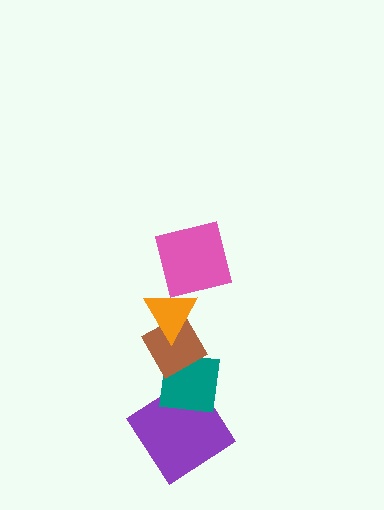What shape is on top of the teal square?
The brown diamond is on top of the teal square.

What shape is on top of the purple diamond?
The teal square is on top of the purple diamond.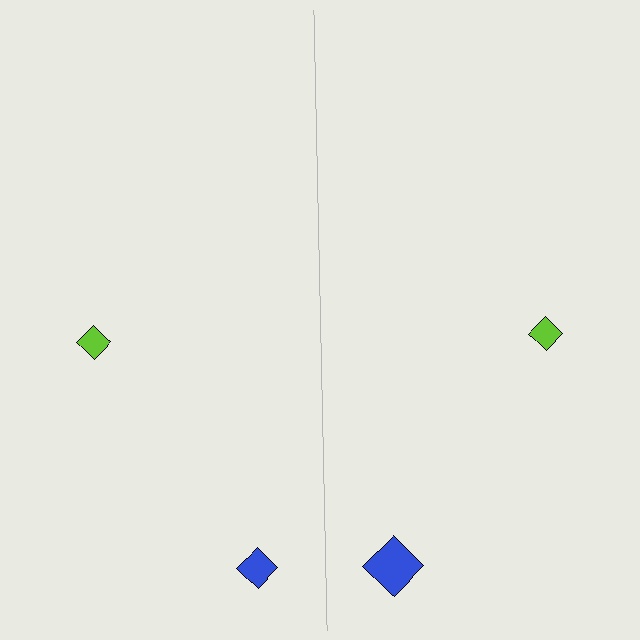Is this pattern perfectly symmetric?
No, the pattern is not perfectly symmetric. The blue diamond on the right side has a different size than its mirror counterpart.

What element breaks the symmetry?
The blue diamond on the right side has a different size than its mirror counterpart.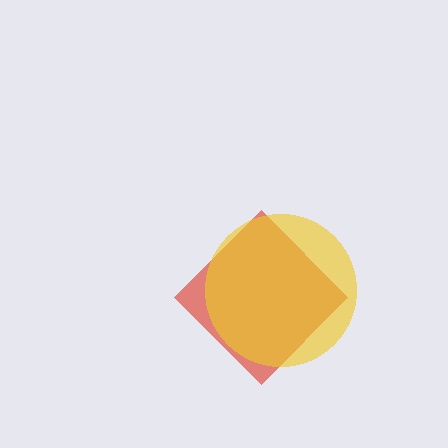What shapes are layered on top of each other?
The layered shapes are: a red diamond, a yellow circle.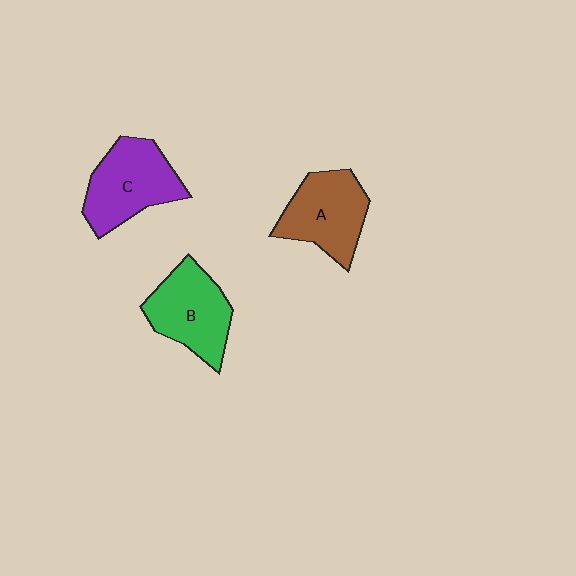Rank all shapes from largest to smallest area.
From largest to smallest: C (purple), B (green), A (brown).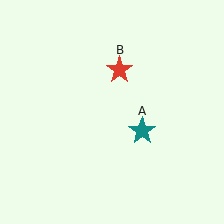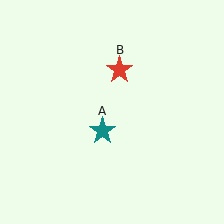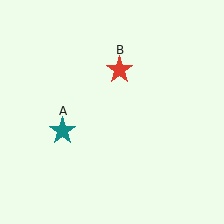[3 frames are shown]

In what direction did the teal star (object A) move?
The teal star (object A) moved left.